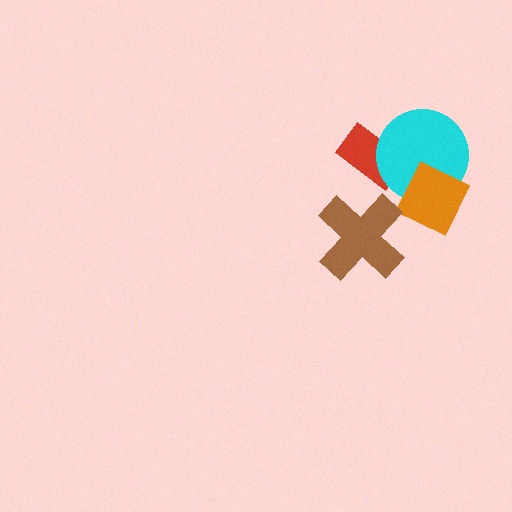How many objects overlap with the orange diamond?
1 object overlaps with the orange diamond.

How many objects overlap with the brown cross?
0 objects overlap with the brown cross.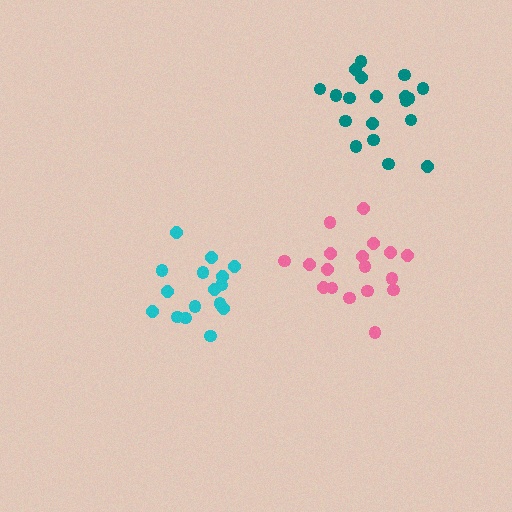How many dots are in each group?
Group 1: 19 dots, Group 2: 16 dots, Group 3: 18 dots (53 total).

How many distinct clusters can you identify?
There are 3 distinct clusters.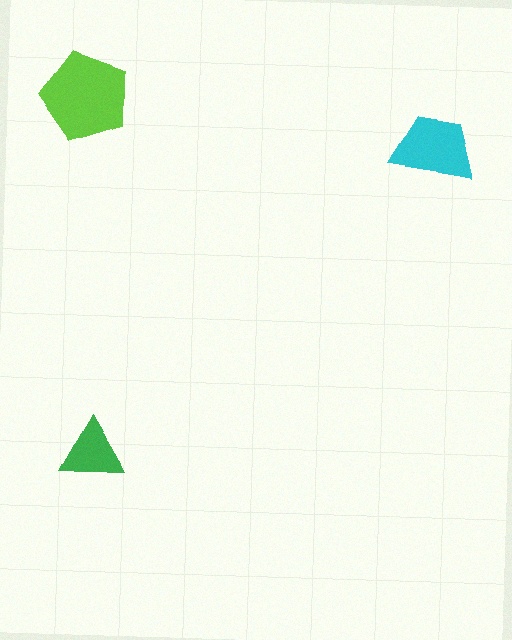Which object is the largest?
The lime pentagon.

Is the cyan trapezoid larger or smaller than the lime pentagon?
Smaller.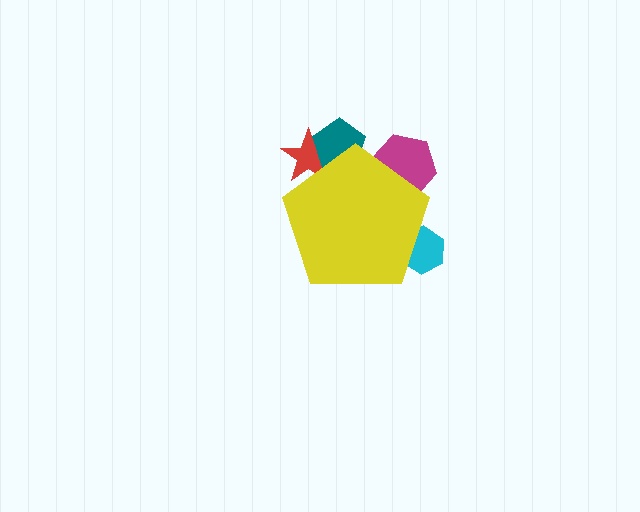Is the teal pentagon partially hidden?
Yes, the teal pentagon is partially hidden behind the yellow pentagon.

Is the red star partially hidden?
Yes, the red star is partially hidden behind the yellow pentagon.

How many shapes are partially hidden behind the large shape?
4 shapes are partially hidden.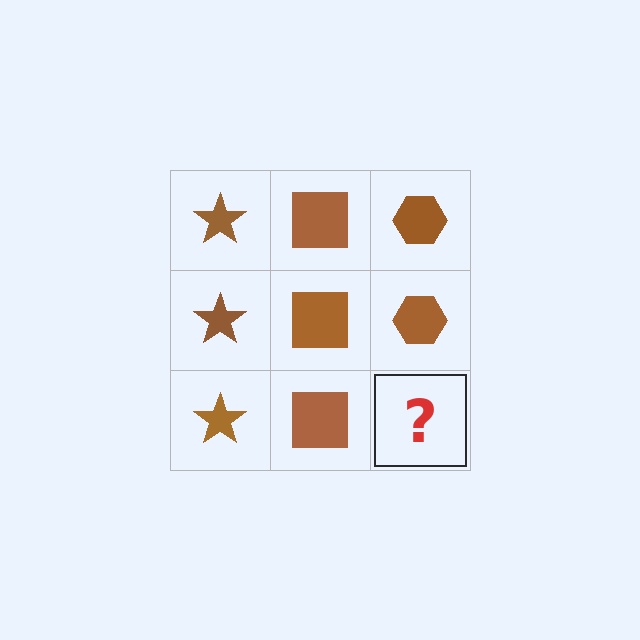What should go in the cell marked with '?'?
The missing cell should contain a brown hexagon.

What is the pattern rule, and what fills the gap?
The rule is that each column has a consistent shape. The gap should be filled with a brown hexagon.